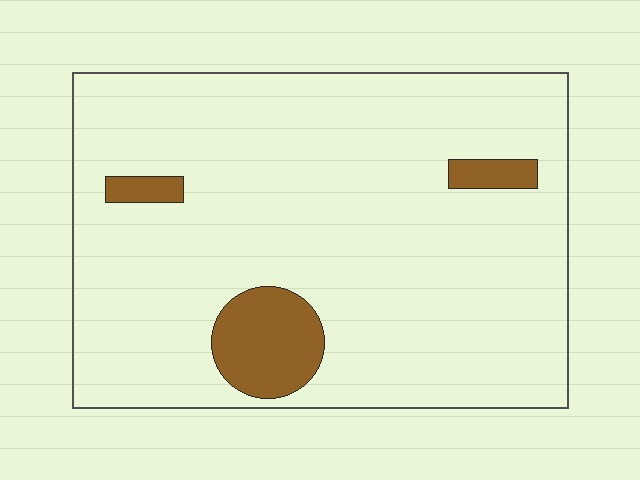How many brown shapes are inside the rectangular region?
3.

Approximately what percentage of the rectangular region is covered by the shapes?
Approximately 10%.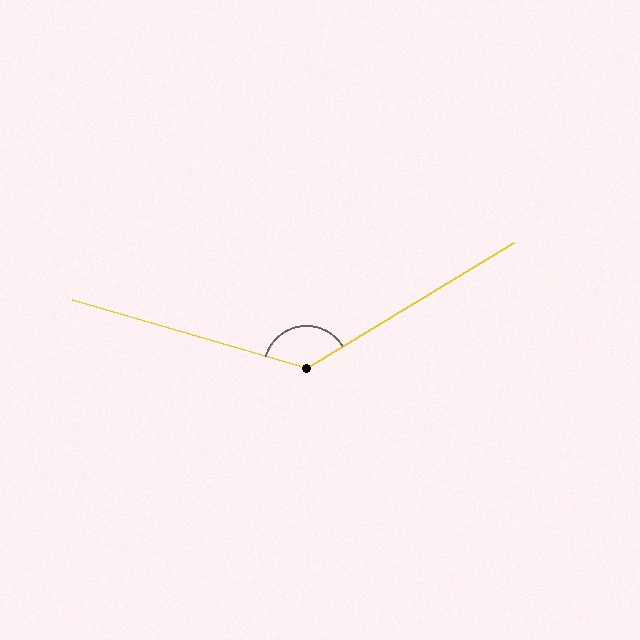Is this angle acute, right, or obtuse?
It is obtuse.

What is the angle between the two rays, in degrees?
Approximately 133 degrees.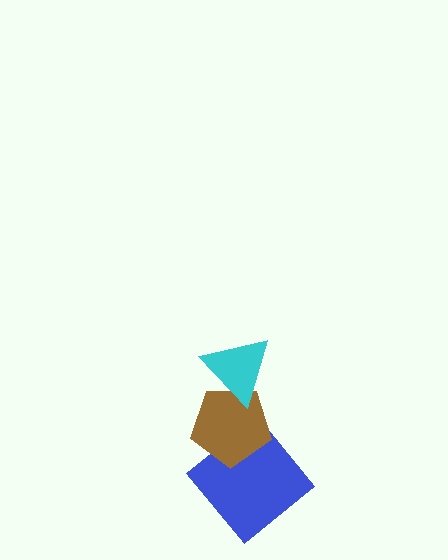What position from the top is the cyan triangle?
The cyan triangle is 1st from the top.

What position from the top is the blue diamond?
The blue diamond is 3rd from the top.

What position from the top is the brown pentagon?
The brown pentagon is 2nd from the top.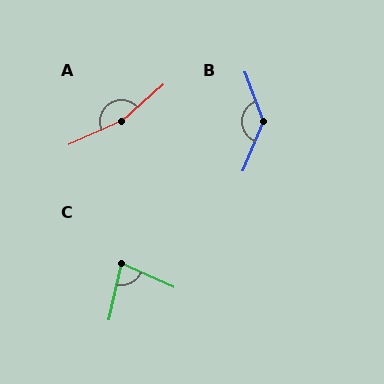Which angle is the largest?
A, at approximately 163 degrees.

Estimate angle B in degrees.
Approximately 137 degrees.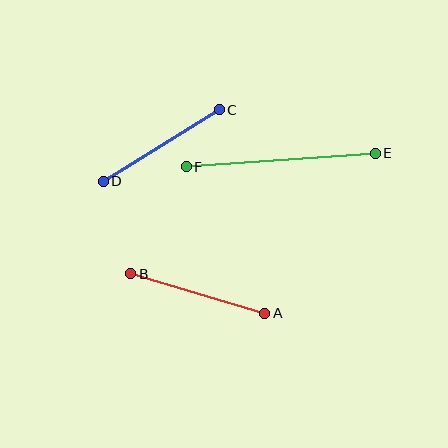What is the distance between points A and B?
The distance is approximately 139 pixels.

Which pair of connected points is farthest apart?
Points E and F are farthest apart.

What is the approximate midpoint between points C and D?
The midpoint is at approximately (161, 145) pixels.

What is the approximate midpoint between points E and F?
The midpoint is at approximately (281, 160) pixels.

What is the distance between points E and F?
The distance is approximately 190 pixels.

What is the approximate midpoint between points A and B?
The midpoint is at approximately (198, 294) pixels.